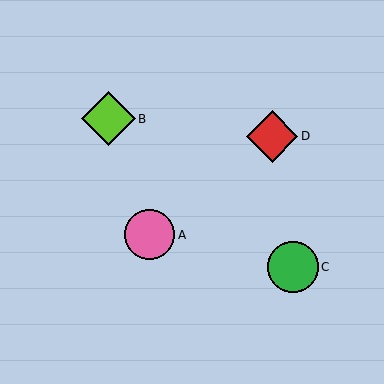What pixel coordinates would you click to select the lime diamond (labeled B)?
Click at (108, 119) to select the lime diamond B.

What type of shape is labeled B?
Shape B is a lime diamond.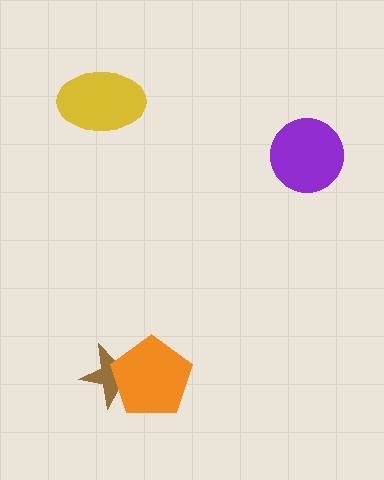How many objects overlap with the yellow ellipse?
0 objects overlap with the yellow ellipse.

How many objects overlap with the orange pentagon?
1 object overlaps with the orange pentagon.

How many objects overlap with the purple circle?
0 objects overlap with the purple circle.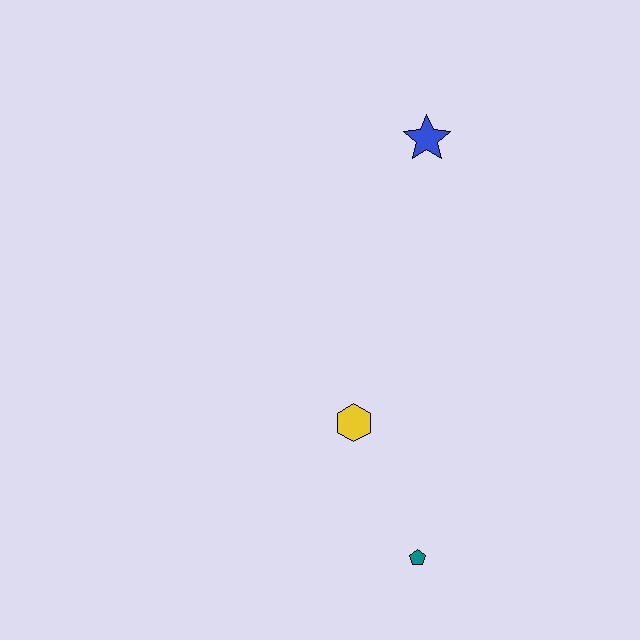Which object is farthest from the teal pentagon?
The blue star is farthest from the teal pentagon.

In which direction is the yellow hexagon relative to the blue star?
The yellow hexagon is below the blue star.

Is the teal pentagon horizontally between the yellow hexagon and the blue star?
Yes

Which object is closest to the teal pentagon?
The yellow hexagon is closest to the teal pentagon.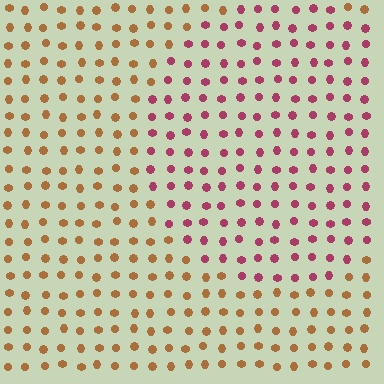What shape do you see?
I see a circle.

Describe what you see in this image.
The image is filled with small brown elements in a uniform arrangement. A circle-shaped region is visible where the elements are tinted to a slightly different hue, forming a subtle color boundary.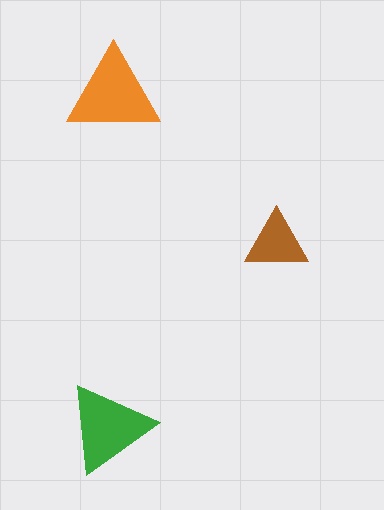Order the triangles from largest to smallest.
the orange one, the green one, the brown one.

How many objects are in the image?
There are 3 objects in the image.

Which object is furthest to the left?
The green triangle is leftmost.